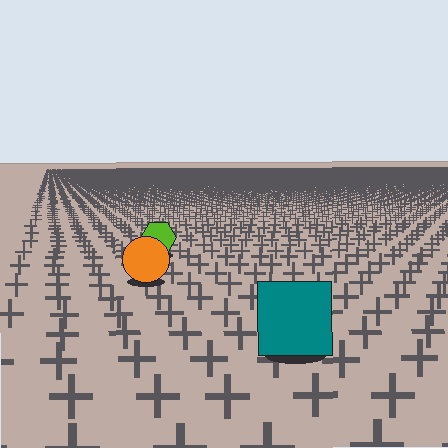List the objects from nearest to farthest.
From nearest to farthest: the teal square, the orange circle, the lime hexagon.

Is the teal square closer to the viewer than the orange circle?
Yes. The teal square is closer — you can tell from the texture gradient: the ground texture is coarser near it.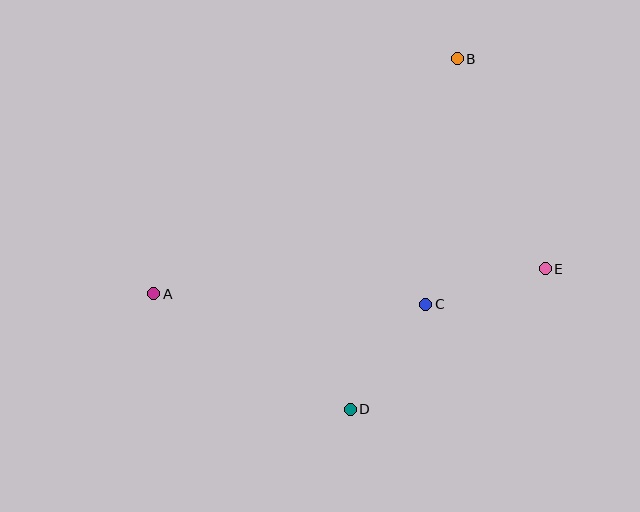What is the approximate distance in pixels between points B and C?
The distance between B and C is approximately 247 pixels.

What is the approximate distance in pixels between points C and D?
The distance between C and D is approximately 130 pixels.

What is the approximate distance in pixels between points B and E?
The distance between B and E is approximately 228 pixels.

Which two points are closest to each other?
Points C and E are closest to each other.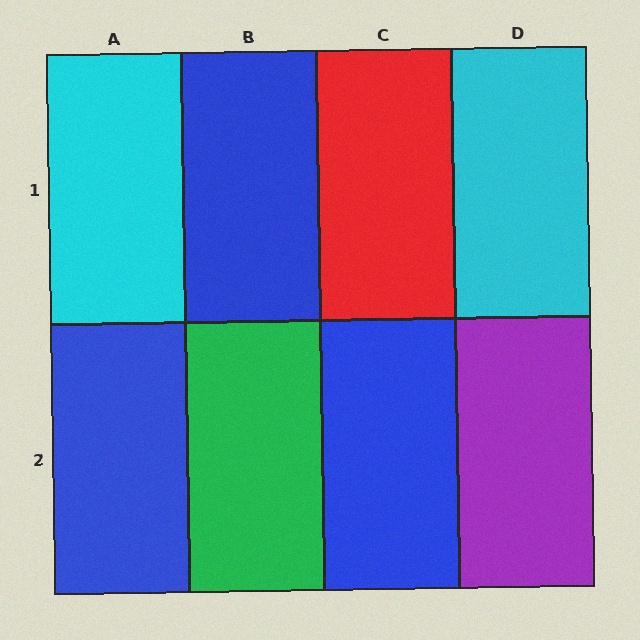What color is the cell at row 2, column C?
Blue.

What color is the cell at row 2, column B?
Green.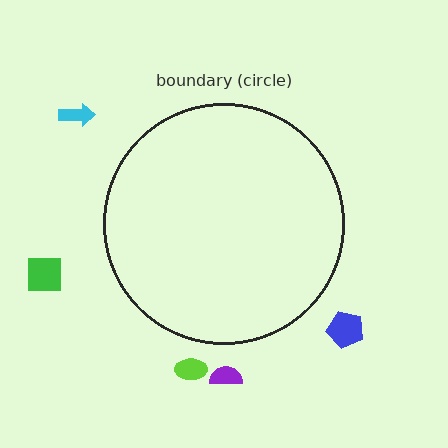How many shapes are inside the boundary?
0 inside, 5 outside.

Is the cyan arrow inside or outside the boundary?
Outside.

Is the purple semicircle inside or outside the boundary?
Outside.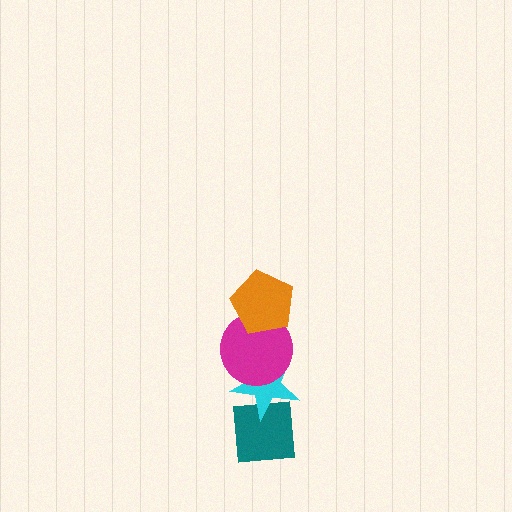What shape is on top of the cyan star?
The magenta circle is on top of the cyan star.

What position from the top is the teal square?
The teal square is 4th from the top.